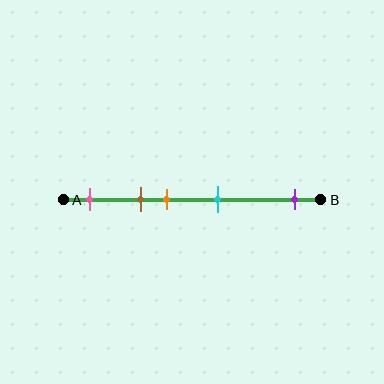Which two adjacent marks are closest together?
The brown and orange marks are the closest adjacent pair.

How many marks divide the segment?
There are 5 marks dividing the segment.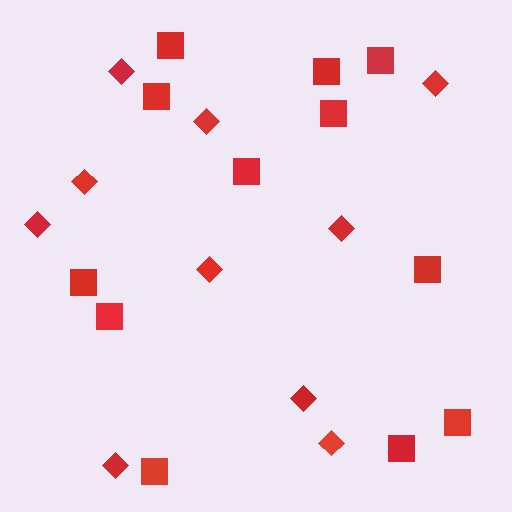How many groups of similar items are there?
There are 2 groups: one group of diamonds (10) and one group of squares (12).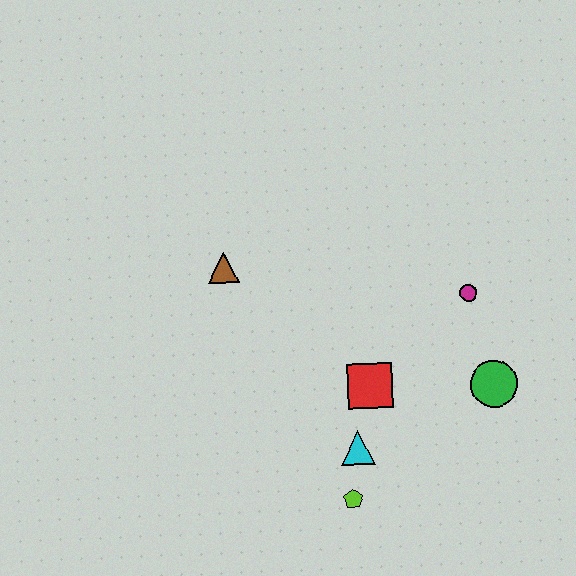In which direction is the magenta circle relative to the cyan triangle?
The magenta circle is above the cyan triangle.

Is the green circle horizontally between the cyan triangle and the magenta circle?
No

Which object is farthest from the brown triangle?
The green circle is farthest from the brown triangle.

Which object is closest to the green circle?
The magenta circle is closest to the green circle.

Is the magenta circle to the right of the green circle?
No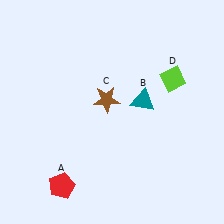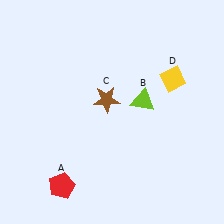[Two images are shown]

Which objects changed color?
B changed from teal to lime. D changed from lime to yellow.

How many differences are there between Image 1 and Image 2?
There are 2 differences between the two images.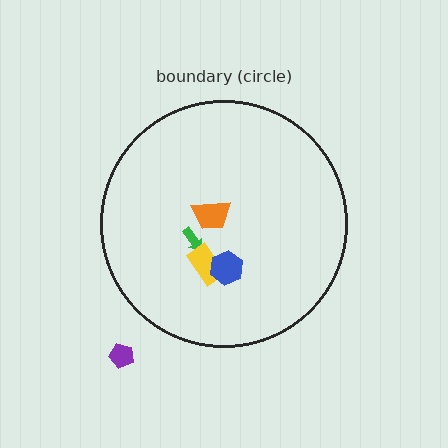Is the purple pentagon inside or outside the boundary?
Outside.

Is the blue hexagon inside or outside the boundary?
Inside.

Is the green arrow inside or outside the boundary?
Inside.